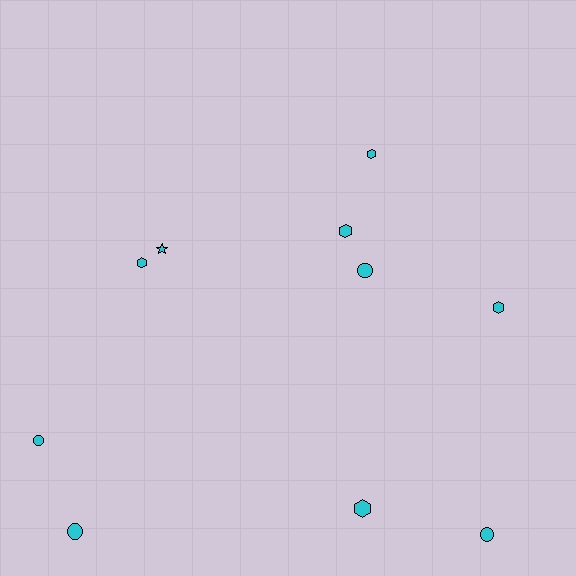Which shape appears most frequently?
Hexagon, with 5 objects.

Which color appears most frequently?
Cyan, with 10 objects.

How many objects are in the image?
There are 10 objects.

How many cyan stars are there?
There is 1 cyan star.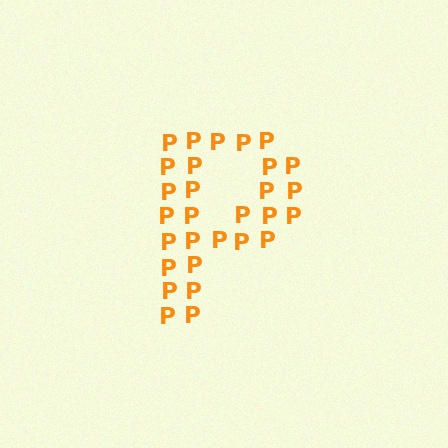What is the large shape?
The large shape is the letter P.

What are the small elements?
The small elements are letter P's.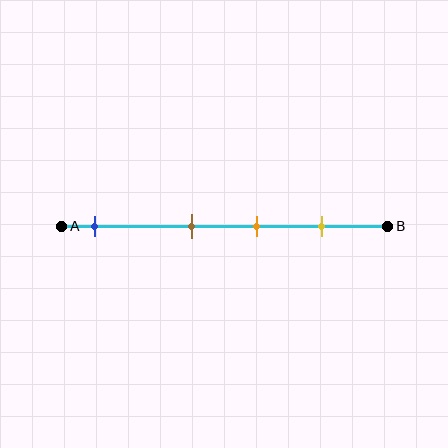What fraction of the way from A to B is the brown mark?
The brown mark is approximately 40% (0.4) of the way from A to B.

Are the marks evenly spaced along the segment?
No, the marks are not evenly spaced.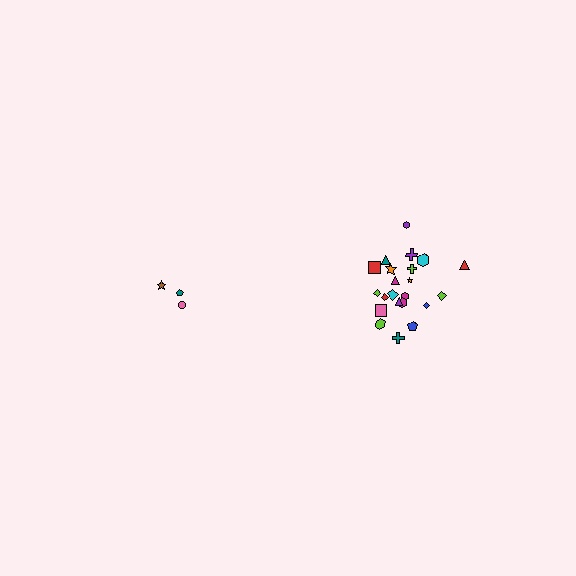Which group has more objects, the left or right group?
The right group.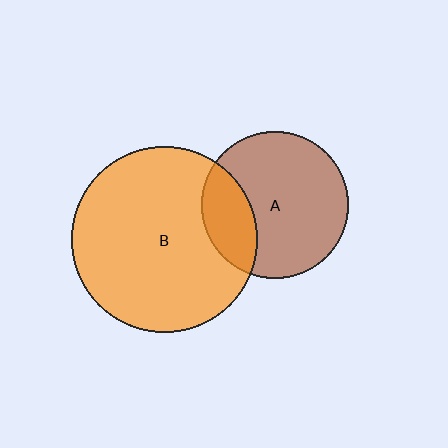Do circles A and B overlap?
Yes.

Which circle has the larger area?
Circle B (orange).